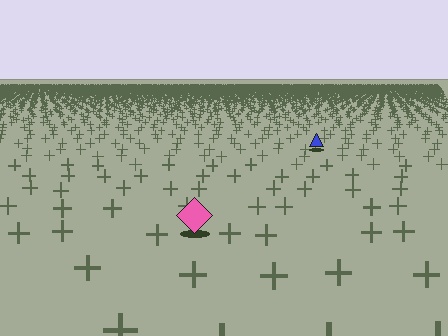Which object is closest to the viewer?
The pink diamond is closest. The texture marks near it are larger and more spread out.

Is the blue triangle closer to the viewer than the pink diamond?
No. The pink diamond is closer — you can tell from the texture gradient: the ground texture is coarser near it.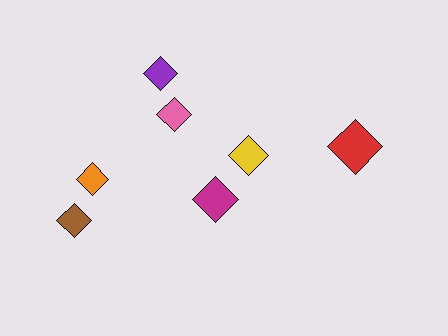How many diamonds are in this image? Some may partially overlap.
There are 7 diamonds.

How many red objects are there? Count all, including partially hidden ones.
There is 1 red object.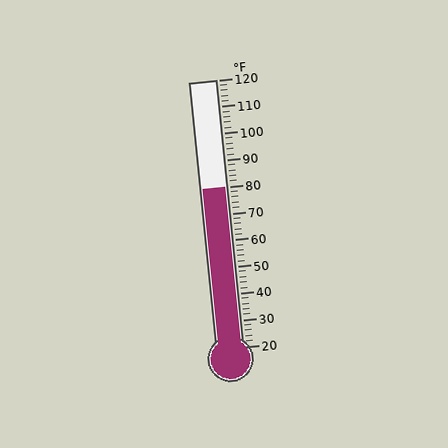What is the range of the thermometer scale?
The thermometer scale ranges from 20°F to 120°F.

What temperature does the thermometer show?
The thermometer shows approximately 80°F.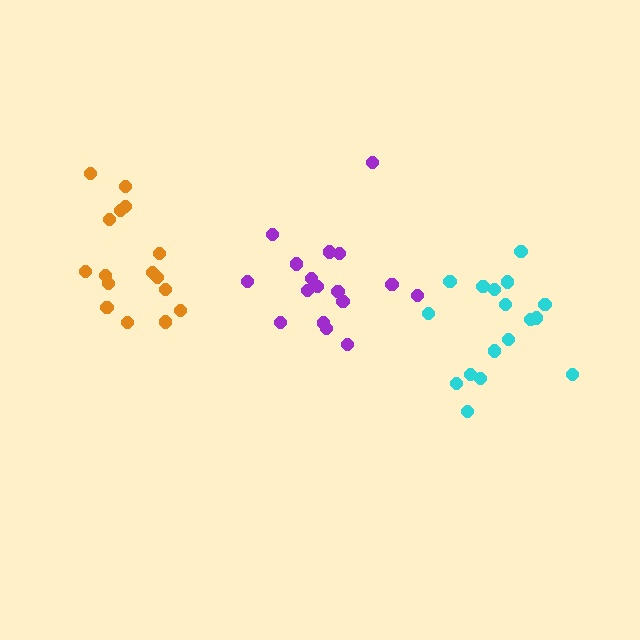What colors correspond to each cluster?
The clusters are colored: cyan, purple, orange.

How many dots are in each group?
Group 1: 17 dots, Group 2: 17 dots, Group 3: 16 dots (50 total).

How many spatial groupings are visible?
There are 3 spatial groupings.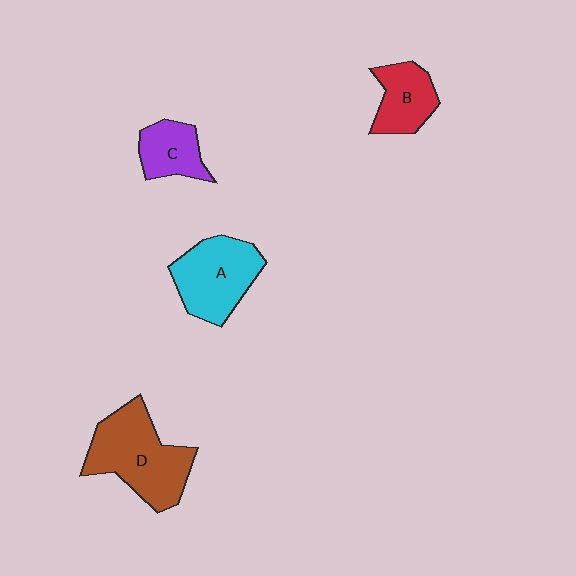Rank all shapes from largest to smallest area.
From largest to smallest: D (brown), A (cyan), B (red), C (purple).